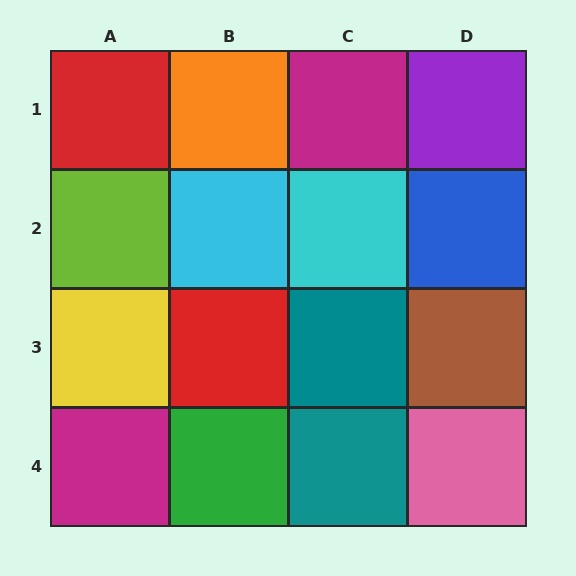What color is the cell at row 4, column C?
Teal.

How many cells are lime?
1 cell is lime.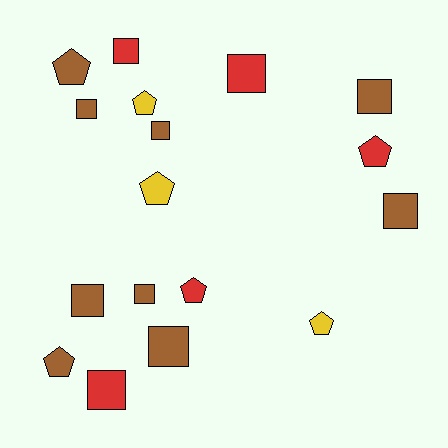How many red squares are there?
There are 3 red squares.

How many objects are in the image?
There are 17 objects.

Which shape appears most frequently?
Square, with 10 objects.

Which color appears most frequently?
Brown, with 9 objects.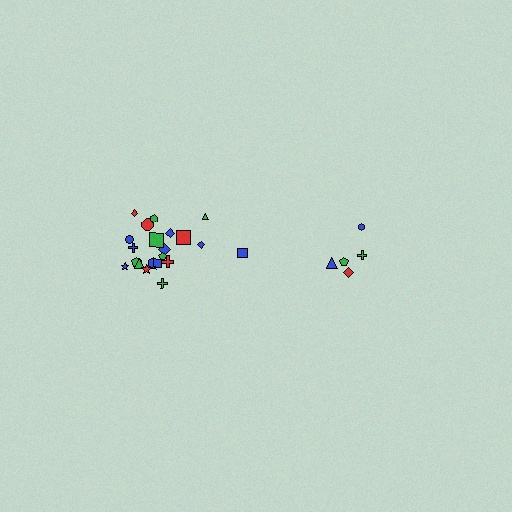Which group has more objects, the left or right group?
The left group.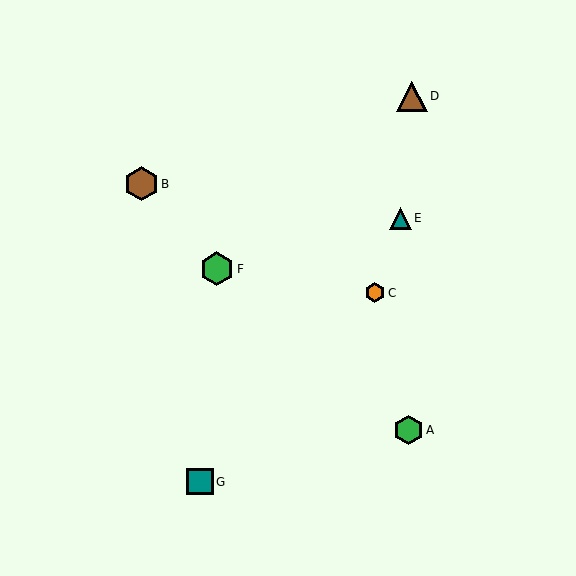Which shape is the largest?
The brown hexagon (labeled B) is the largest.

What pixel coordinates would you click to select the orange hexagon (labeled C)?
Click at (375, 293) to select the orange hexagon C.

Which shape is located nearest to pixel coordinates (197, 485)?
The teal square (labeled G) at (200, 482) is nearest to that location.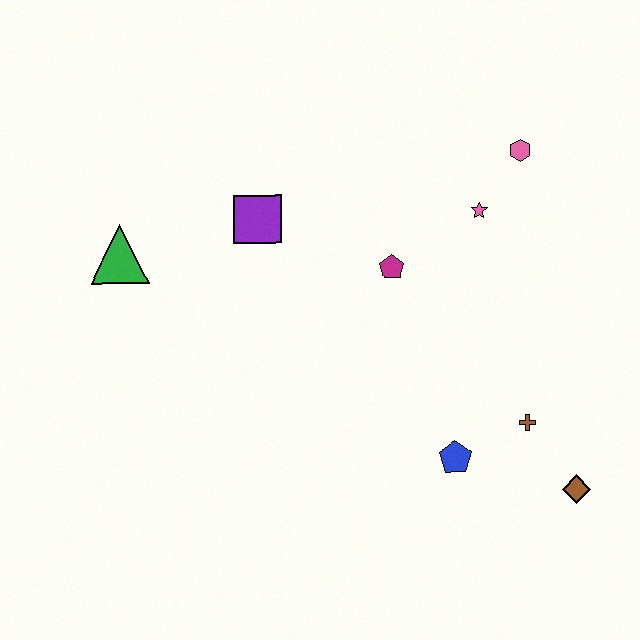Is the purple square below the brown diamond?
No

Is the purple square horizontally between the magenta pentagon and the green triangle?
Yes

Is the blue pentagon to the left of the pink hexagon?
Yes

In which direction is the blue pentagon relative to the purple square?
The blue pentagon is below the purple square.